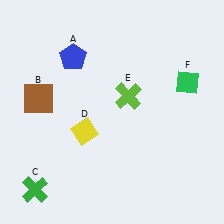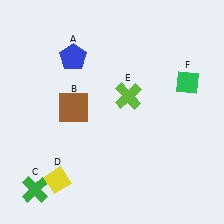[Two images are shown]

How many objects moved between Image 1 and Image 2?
2 objects moved between the two images.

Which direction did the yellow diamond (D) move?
The yellow diamond (D) moved down.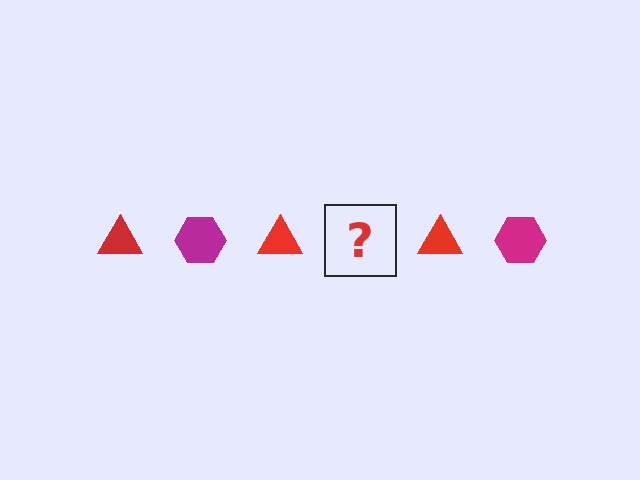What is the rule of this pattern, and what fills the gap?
The rule is that the pattern alternates between red triangle and magenta hexagon. The gap should be filled with a magenta hexagon.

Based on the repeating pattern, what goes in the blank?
The blank should be a magenta hexagon.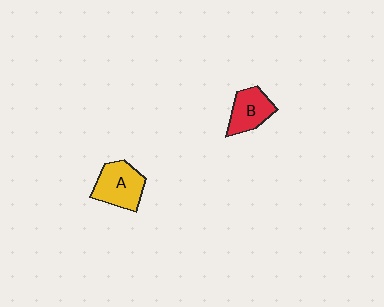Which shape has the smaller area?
Shape B (red).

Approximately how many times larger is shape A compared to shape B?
Approximately 1.2 times.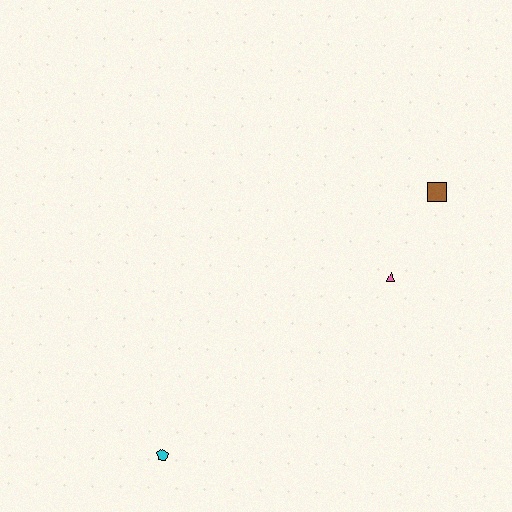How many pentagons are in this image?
There is 1 pentagon.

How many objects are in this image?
There are 3 objects.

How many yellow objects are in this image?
There are no yellow objects.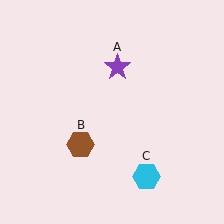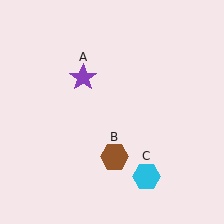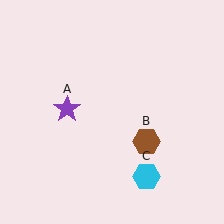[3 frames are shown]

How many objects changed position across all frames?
2 objects changed position: purple star (object A), brown hexagon (object B).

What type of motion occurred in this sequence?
The purple star (object A), brown hexagon (object B) rotated counterclockwise around the center of the scene.